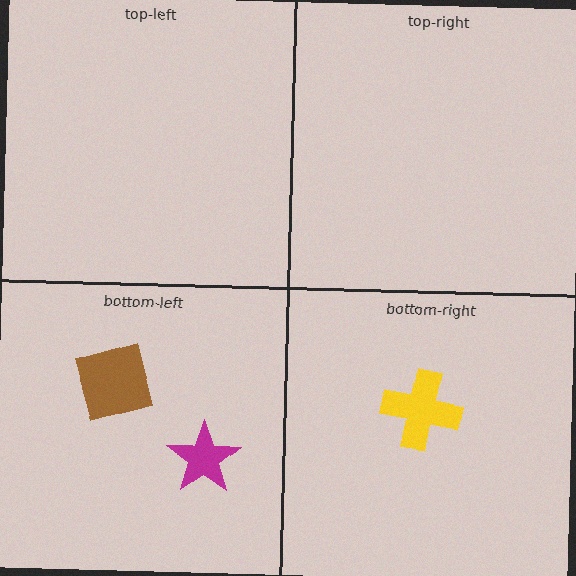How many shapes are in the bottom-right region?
1.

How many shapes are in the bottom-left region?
2.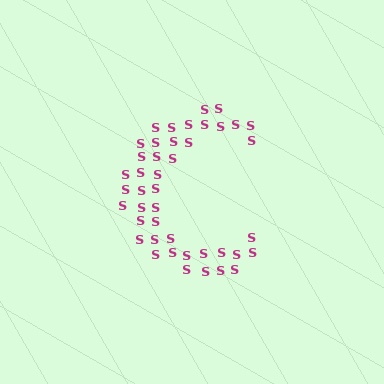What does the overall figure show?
The overall figure shows the letter C.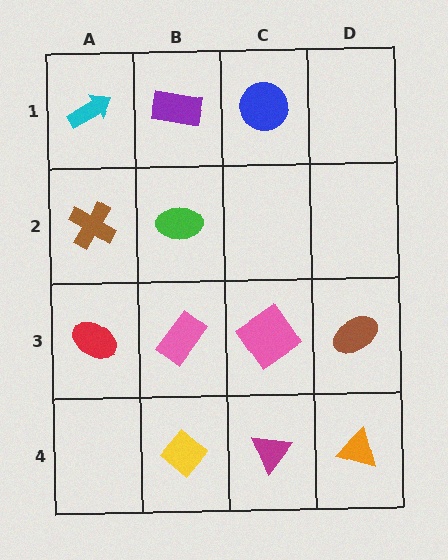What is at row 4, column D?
An orange triangle.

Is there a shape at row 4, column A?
No, that cell is empty.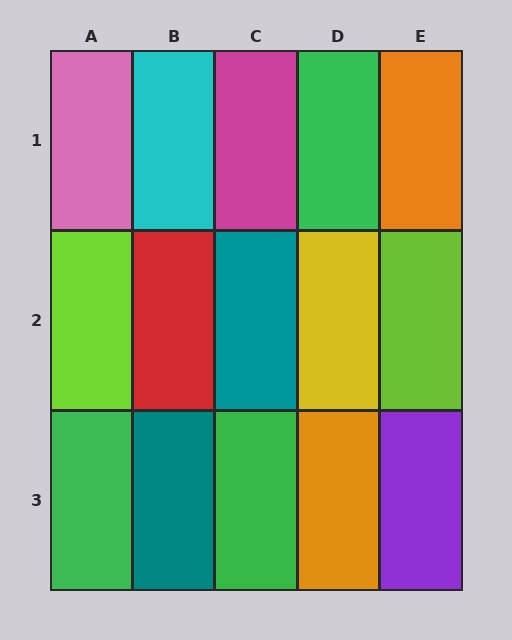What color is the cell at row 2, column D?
Yellow.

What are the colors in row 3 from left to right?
Green, teal, green, orange, purple.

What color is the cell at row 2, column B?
Red.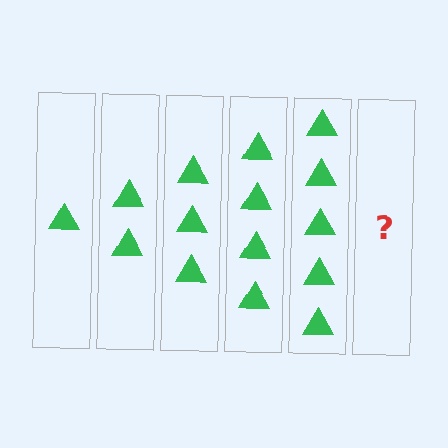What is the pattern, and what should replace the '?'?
The pattern is that each step adds one more triangle. The '?' should be 6 triangles.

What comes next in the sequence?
The next element should be 6 triangles.